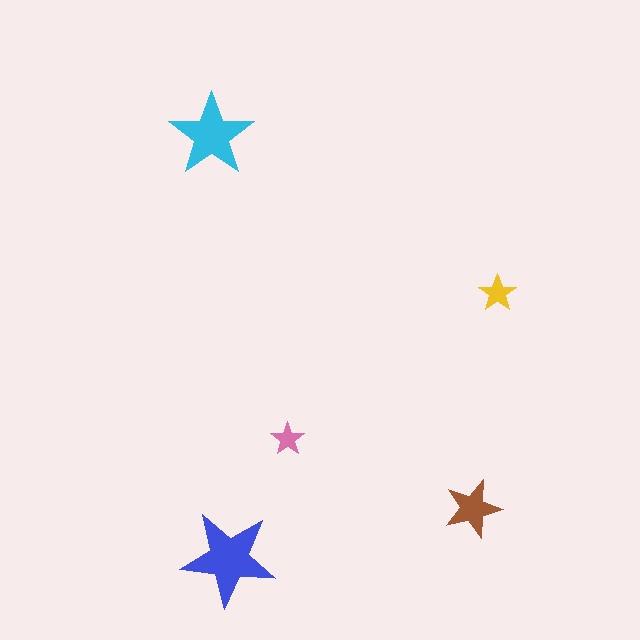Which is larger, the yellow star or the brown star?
The brown one.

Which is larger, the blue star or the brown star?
The blue one.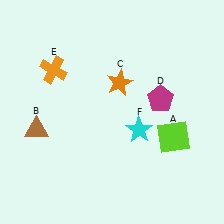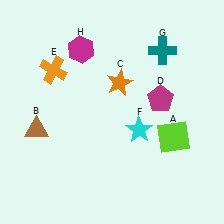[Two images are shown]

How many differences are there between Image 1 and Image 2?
There are 2 differences between the two images.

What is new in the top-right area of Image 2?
A teal cross (G) was added in the top-right area of Image 2.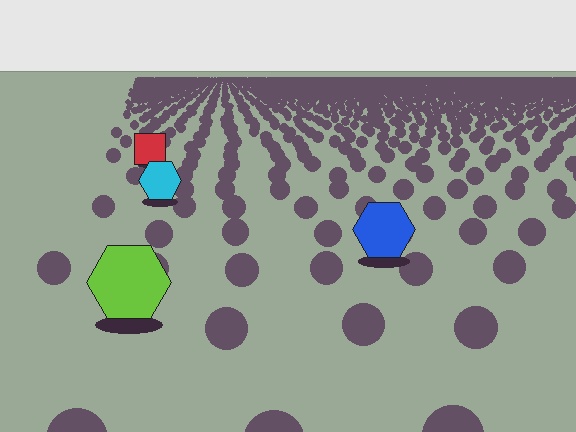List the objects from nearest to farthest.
From nearest to farthest: the lime hexagon, the blue hexagon, the cyan hexagon, the red square.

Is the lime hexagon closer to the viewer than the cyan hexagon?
Yes. The lime hexagon is closer — you can tell from the texture gradient: the ground texture is coarser near it.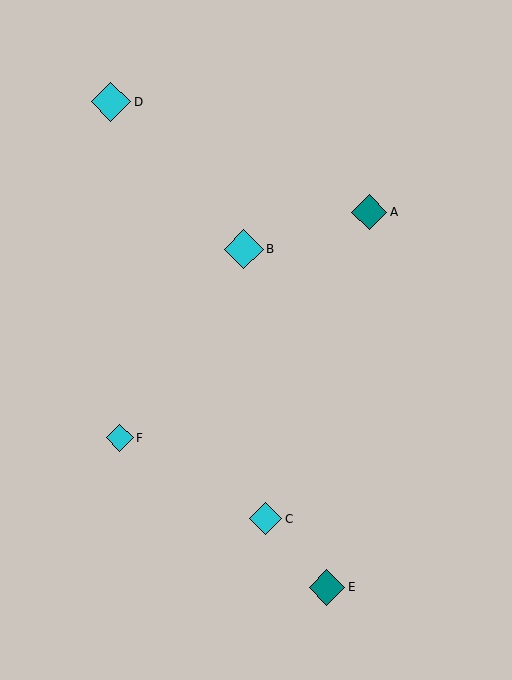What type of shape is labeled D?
Shape D is a cyan diamond.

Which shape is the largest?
The cyan diamond (labeled D) is the largest.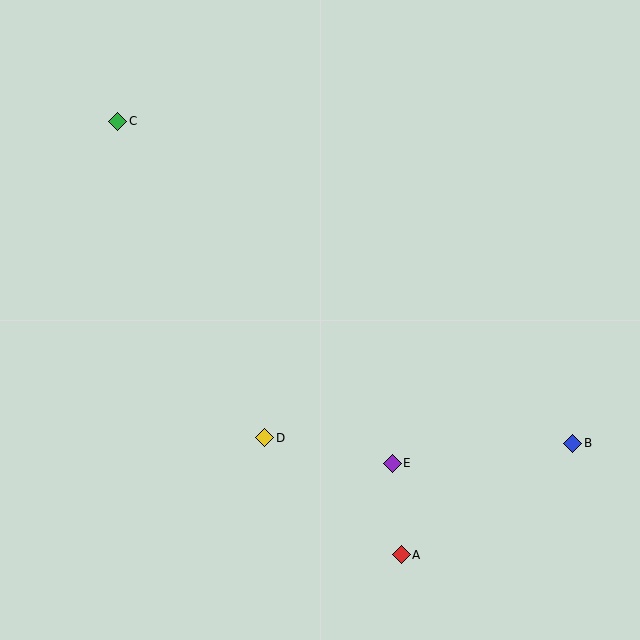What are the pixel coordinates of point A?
Point A is at (401, 555).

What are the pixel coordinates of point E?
Point E is at (392, 463).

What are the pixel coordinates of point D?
Point D is at (265, 438).